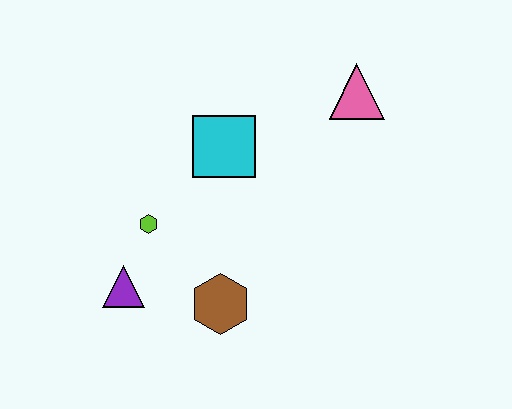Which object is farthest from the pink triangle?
The purple triangle is farthest from the pink triangle.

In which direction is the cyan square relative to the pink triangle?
The cyan square is to the left of the pink triangle.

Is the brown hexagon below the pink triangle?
Yes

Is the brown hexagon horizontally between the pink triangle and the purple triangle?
Yes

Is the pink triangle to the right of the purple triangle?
Yes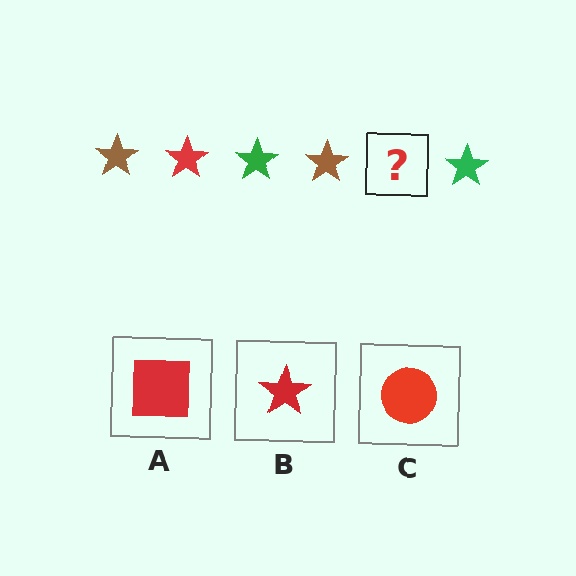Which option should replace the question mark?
Option B.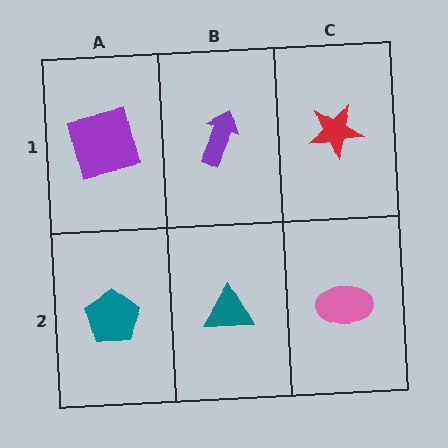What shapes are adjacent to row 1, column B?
A teal triangle (row 2, column B), a purple square (row 1, column A), a red star (row 1, column C).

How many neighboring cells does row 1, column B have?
3.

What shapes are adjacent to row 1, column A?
A teal pentagon (row 2, column A), a purple arrow (row 1, column B).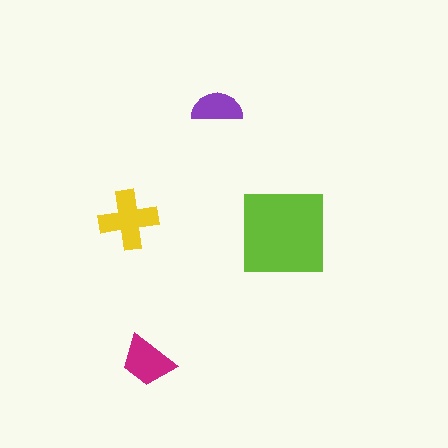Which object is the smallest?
The purple semicircle.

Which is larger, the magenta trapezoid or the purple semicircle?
The magenta trapezoid.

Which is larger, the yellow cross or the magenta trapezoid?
The yellow cross.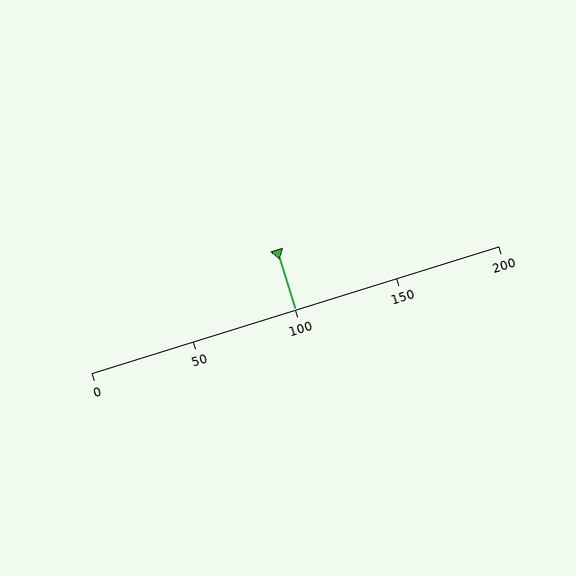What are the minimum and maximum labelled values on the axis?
The axis runs from 0 to 200.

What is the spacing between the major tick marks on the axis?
The major ticks are spaced 50 apart.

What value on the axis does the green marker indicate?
The marker indicates approximately 100.